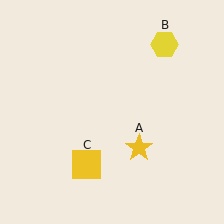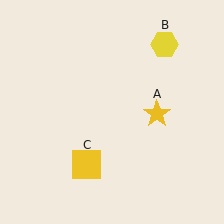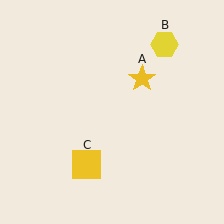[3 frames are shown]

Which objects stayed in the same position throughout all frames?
Yellow hexagon (object B) and yellow square (object C) remained stationary.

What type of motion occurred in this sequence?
The yellow star (object A) rotated counterclockwise around the center of the scene.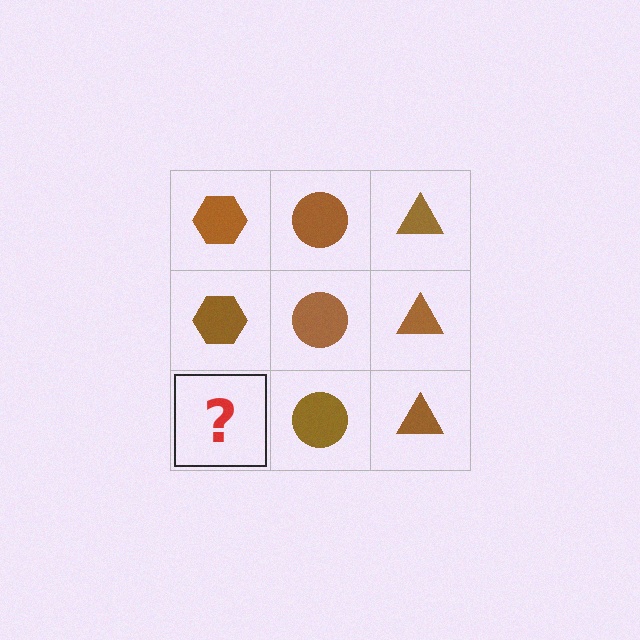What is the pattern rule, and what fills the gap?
The rule is that each column has a consistent shape. The gap should be filled with a brown hexagon.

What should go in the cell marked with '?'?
The missing cell should contain a brown hexagon.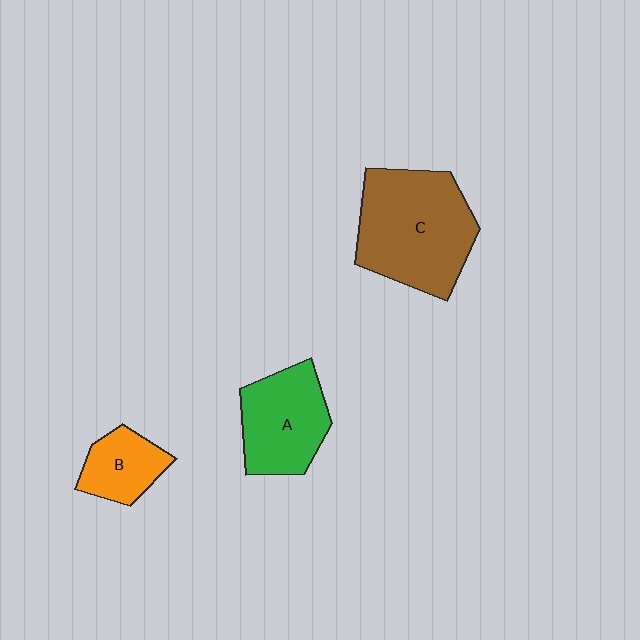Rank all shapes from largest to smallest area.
From largest to smallest: C (brown), A (green), B (orange).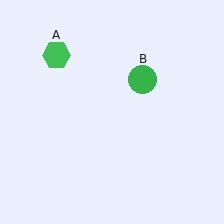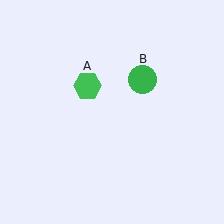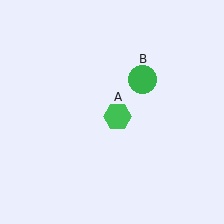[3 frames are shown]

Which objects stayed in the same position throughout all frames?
Green circle (object B) remained stationary.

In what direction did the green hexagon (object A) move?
The green hexagon (object A) moved down and to the right.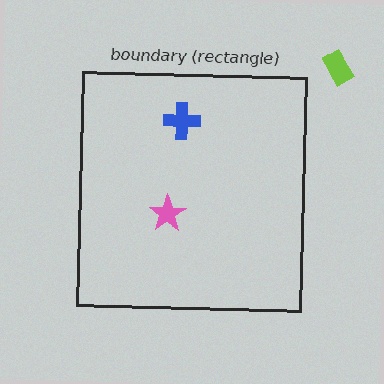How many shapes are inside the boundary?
2 inside, 1 outside.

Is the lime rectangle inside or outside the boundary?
Outside.